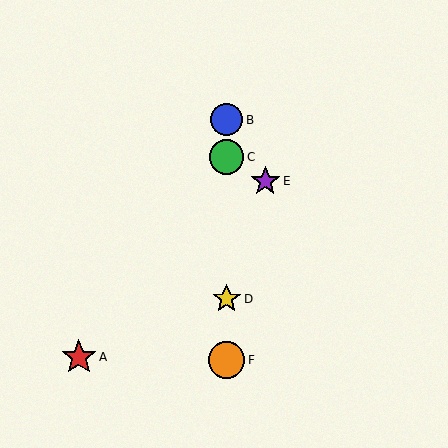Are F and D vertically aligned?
Yes, both are at x≈227.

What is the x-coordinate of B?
Object B is at x≈227.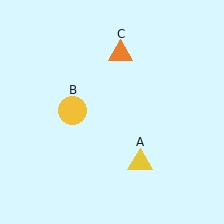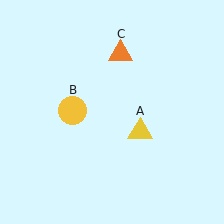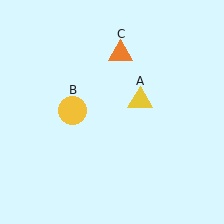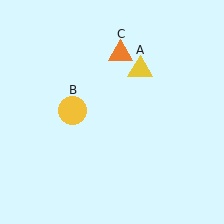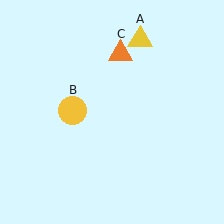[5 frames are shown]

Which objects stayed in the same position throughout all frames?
Yellow circle (object B) and orange triangle (object C) remained stationary.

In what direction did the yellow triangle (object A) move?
The yellow triangle (object A) moved up.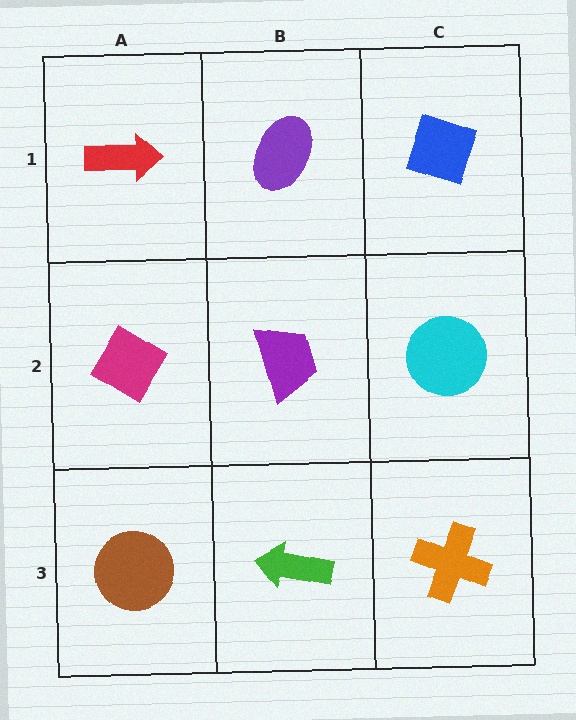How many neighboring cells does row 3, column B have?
3.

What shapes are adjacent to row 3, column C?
A cyan circle (row 2, column C), a green arrow (row 3, column B).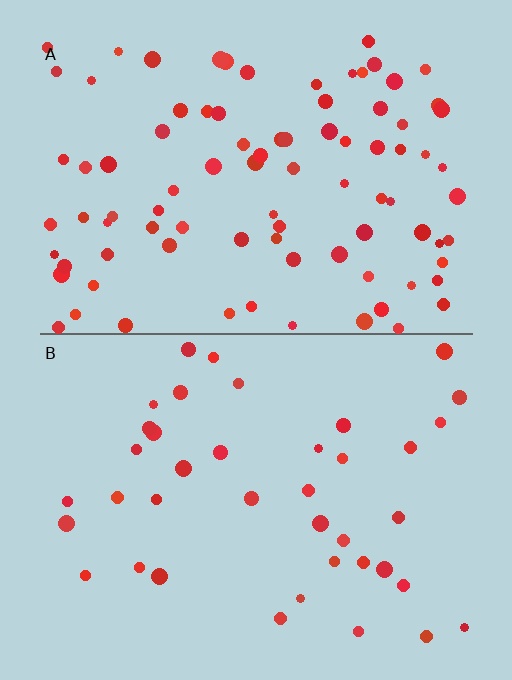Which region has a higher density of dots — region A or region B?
A (the top).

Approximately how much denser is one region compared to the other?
Approximately 2.2× — region A over region B.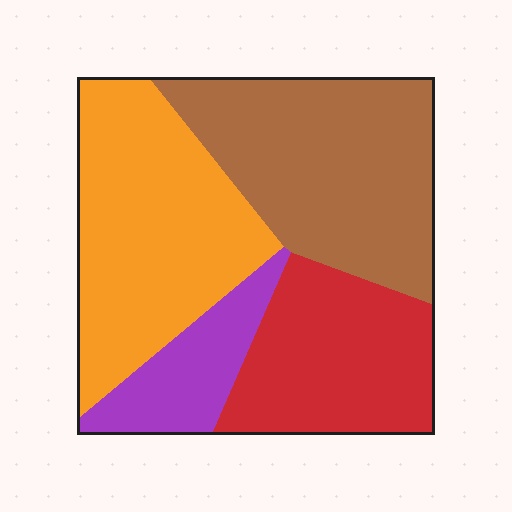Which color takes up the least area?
Purple, at roughly 10%.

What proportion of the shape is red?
Red covers around 25% of the shape.